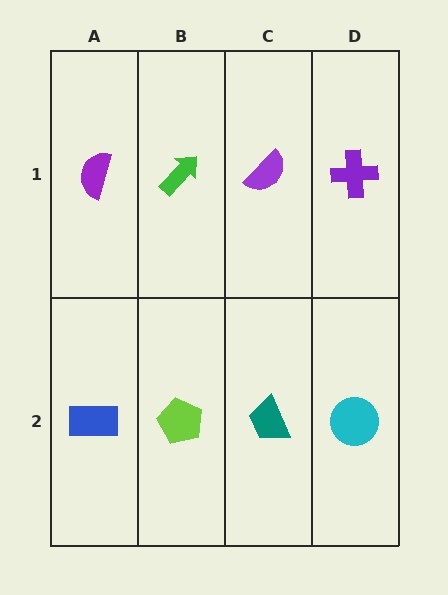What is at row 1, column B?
A green arrow.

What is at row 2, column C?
A teal trapezoid.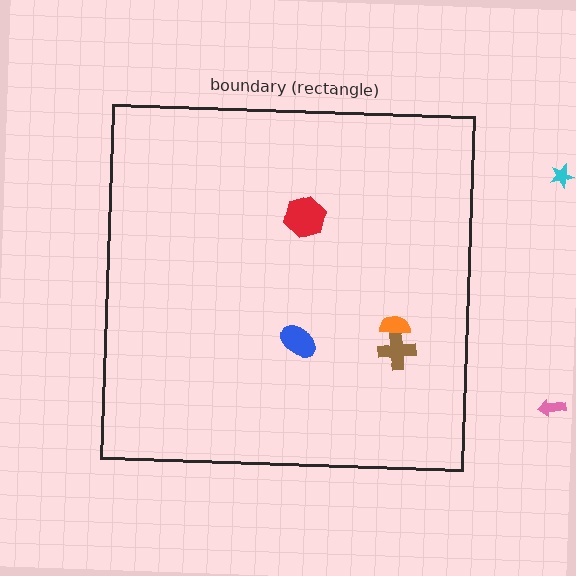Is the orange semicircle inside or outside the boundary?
Inside.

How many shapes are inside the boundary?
4 inside, 2 outside.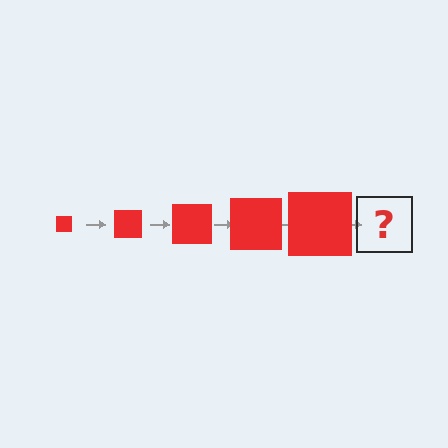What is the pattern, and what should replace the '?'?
The pattern is that the square gets progressively larger each step. The '?' should be a red square, larger than the previous one.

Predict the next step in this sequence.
The next step is a red square, larger than the previous one.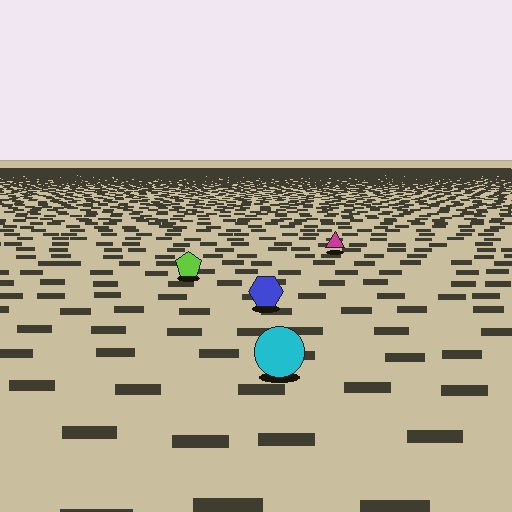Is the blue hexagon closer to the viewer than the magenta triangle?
Yes. The blue hexagon is closer — you can tell from the texture gradient: the ground texture is coarser near it.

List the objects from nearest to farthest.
From nearest to farthest: the cyan circle, the blue hexagon, the lime pentagon, the magenta triangle.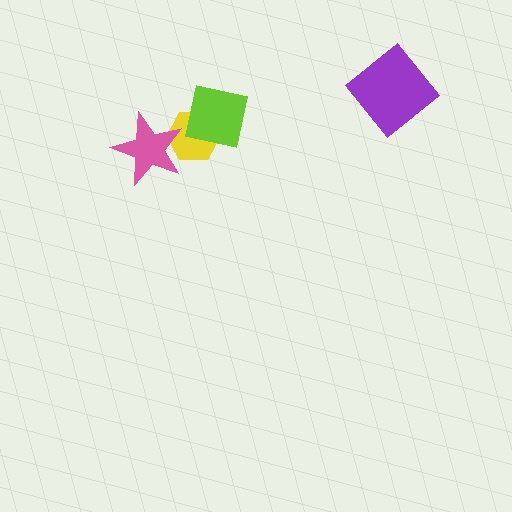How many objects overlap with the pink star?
1 object overlaps with the pink star.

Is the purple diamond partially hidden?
No, no other shape covers it.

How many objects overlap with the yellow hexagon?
2 objects overlap with the yellow hexagon.